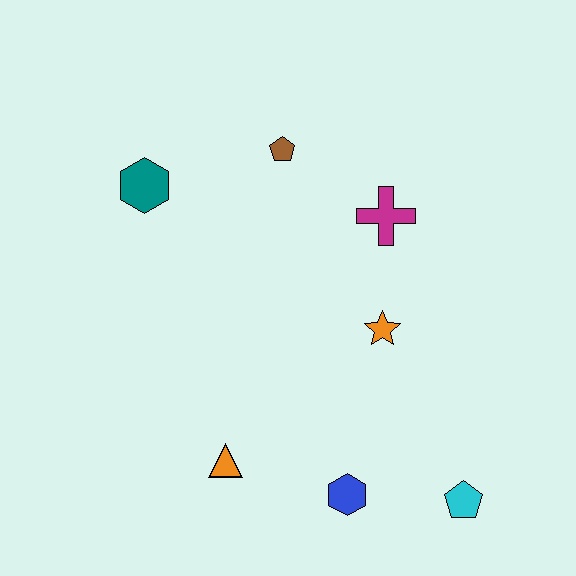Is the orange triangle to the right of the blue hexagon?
No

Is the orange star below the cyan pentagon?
No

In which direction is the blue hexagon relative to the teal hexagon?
The blue hexagon is below the teal hexagon.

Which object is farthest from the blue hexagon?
The teal hexagon is farthest from the blue hexagon.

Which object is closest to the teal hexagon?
The brown pentagon is closest to the teal hexagon.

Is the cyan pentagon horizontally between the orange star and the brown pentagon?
No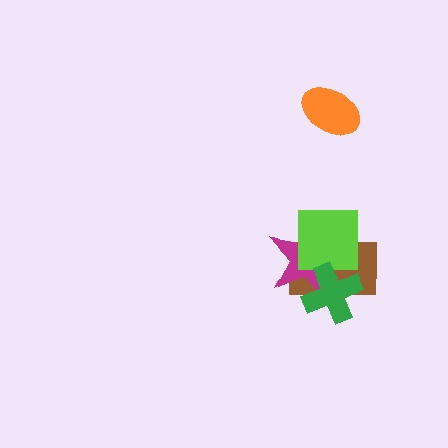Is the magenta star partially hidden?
Yes, it is partially covered by another shape.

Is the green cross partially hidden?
No, no other shape covers it.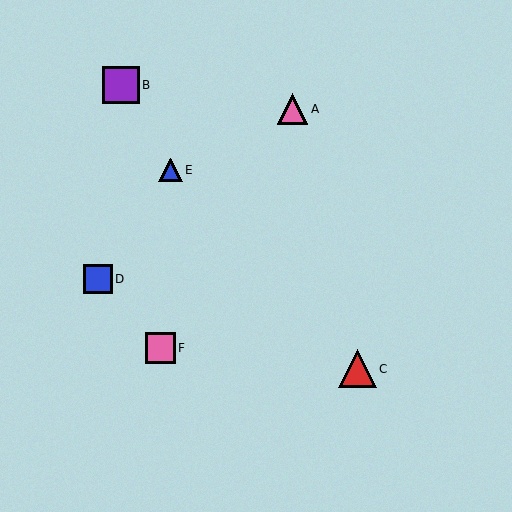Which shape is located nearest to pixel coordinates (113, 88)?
The purple square (labeled B) at (121, 85) is nearest to that location.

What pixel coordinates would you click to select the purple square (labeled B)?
Click at (121, 85) to select the purple square B.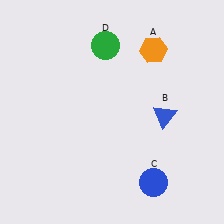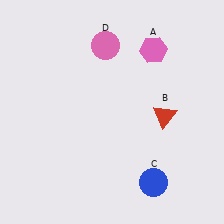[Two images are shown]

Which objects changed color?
A changed from orange to pink. B changed from blue to red. D changed from green to pink.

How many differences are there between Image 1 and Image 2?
There are 3 differences between the two images.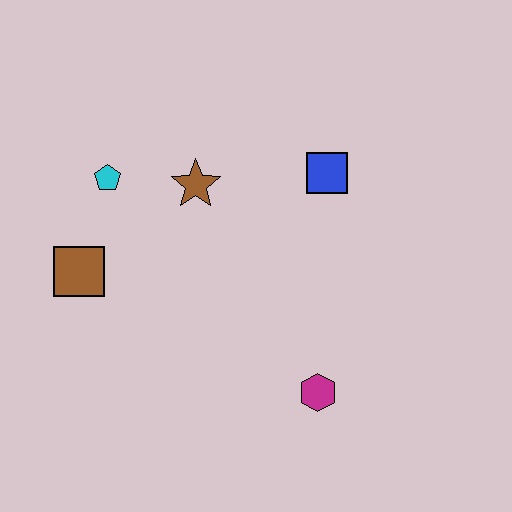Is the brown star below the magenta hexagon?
No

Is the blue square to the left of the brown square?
No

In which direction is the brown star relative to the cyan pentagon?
The brown star is to the right of the cyan pentagon.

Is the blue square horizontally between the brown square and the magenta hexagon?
No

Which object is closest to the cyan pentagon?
The brown star is closest to the cyan pentagon.